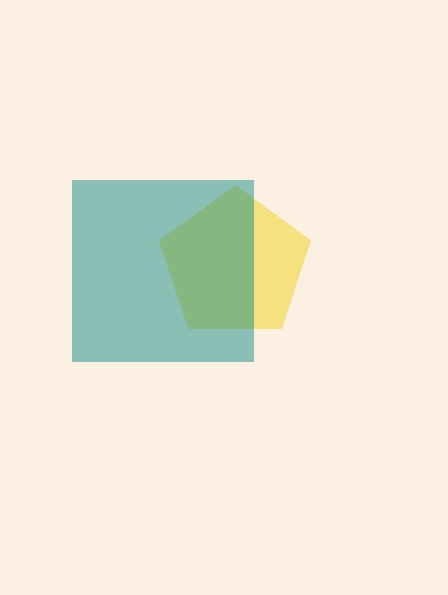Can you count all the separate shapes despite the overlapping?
Yes, there are 2 separate shapes.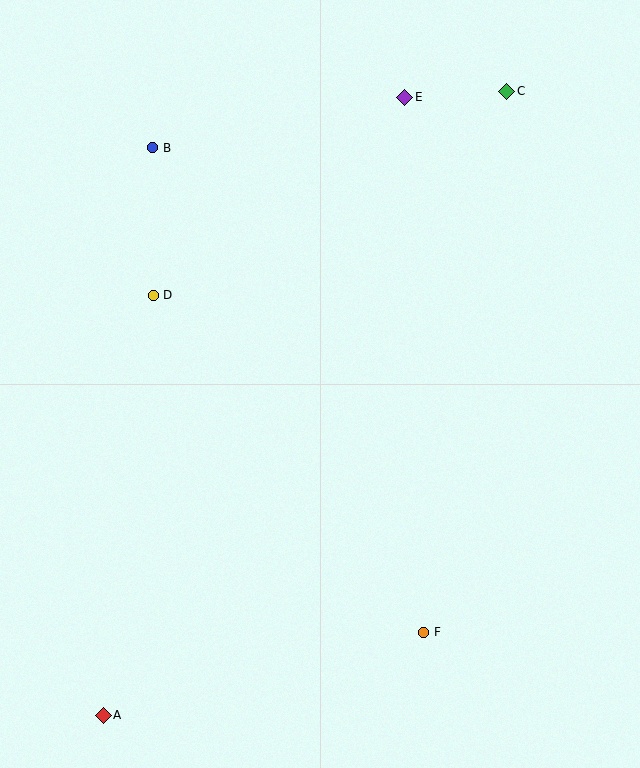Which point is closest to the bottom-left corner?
Point A is closest to the bottom-left corner.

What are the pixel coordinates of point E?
Point E is at (405, 97).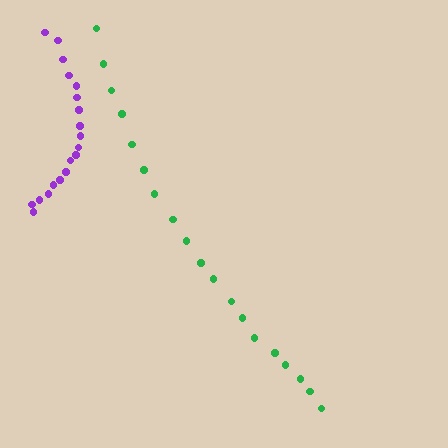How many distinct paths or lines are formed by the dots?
There are 2 distinct paths.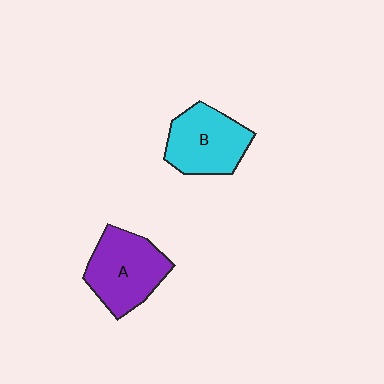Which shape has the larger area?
Shape A (purple).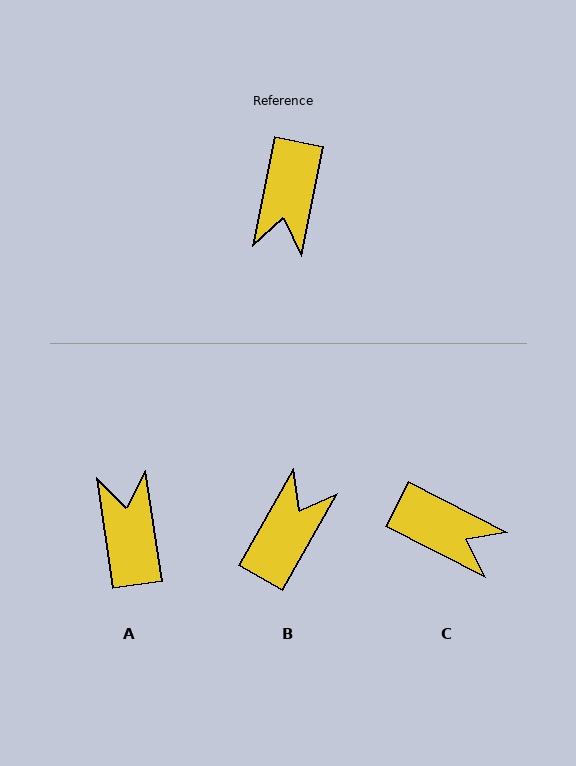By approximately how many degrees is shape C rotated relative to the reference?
Approximately 75 degrees counter-clockwise.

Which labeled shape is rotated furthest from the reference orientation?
B, about 162 degrees away.